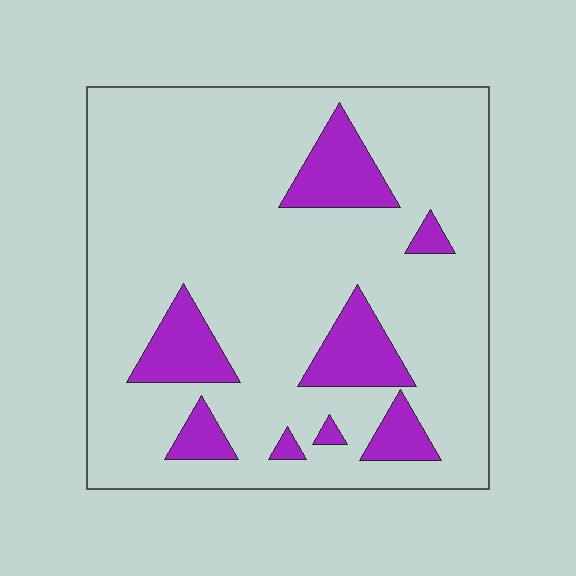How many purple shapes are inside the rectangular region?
8.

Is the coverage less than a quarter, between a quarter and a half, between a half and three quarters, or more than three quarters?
Less than a quarter.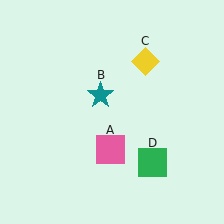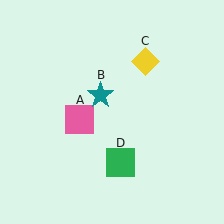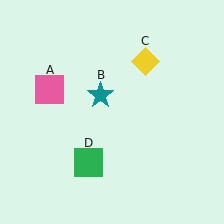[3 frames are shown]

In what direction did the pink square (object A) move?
The pink square (object A) moved up and to the left.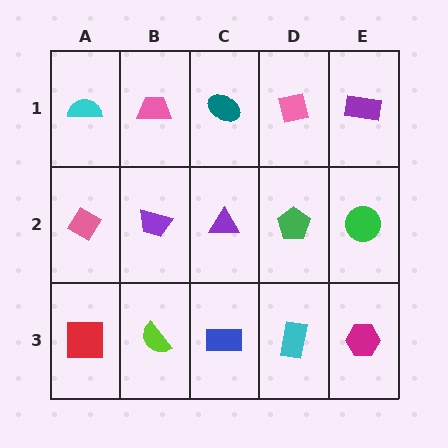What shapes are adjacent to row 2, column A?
A cyan semicircle (row 1, column A), a red square (row 3, column A), a purple trapezoid (row 2, column B).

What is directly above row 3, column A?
A pink diamond.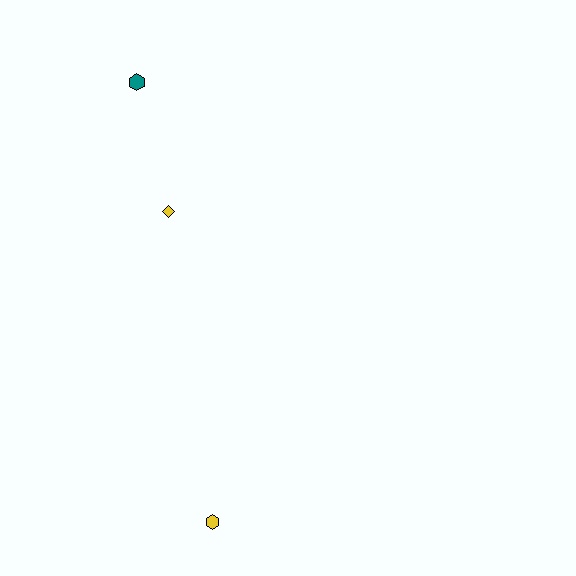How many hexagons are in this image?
There are 2 hexagons.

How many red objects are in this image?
There are no red objects.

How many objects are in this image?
There are 3 objects.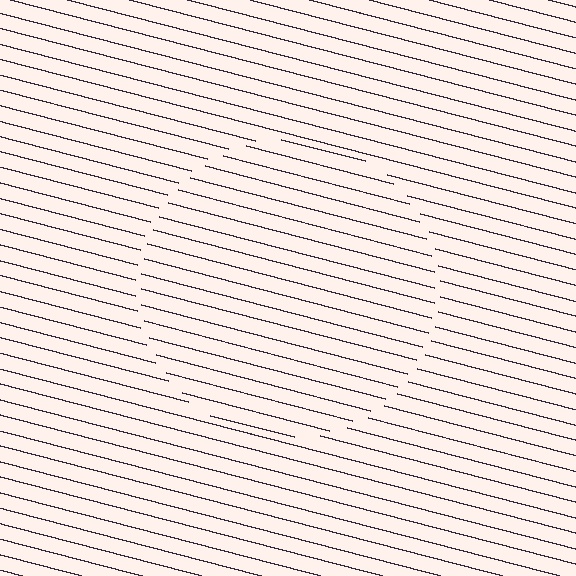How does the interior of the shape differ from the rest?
The interior of the shape contains the same grating, shifted by half a period — the contour is defined by the phase discontinuity where line-ends from the inner and outer gratings abut.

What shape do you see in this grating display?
An illusory circle. The interior of the shape contains the same grating, shifted by half a period — the contour is defined by the phase discontinuity where line-ends from the inner and outer gratings abut.